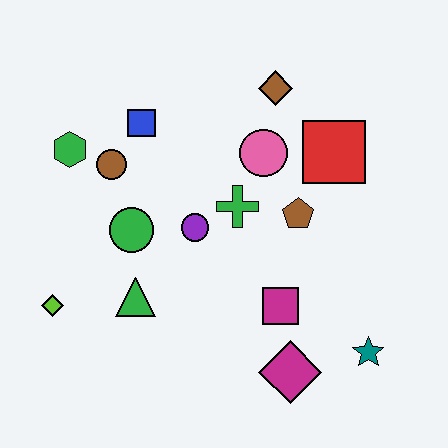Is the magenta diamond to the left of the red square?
Yes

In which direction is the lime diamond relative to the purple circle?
The lime diamond is to the left of the purple circle.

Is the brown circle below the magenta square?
No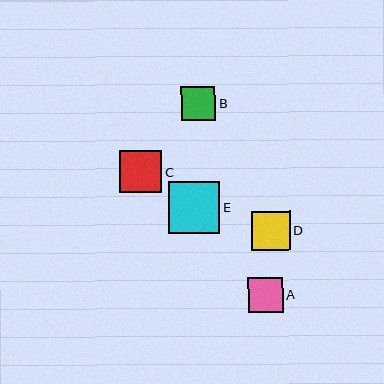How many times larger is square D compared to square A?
Square D is approximately 1.1 times the size of square A.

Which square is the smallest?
Square B is the smallest with a size of approximately 34 pixels.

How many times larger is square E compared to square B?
Square E is approximately 1.5 times the size of square B.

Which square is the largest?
Square E is the largest with a size of approximately 52 pixels.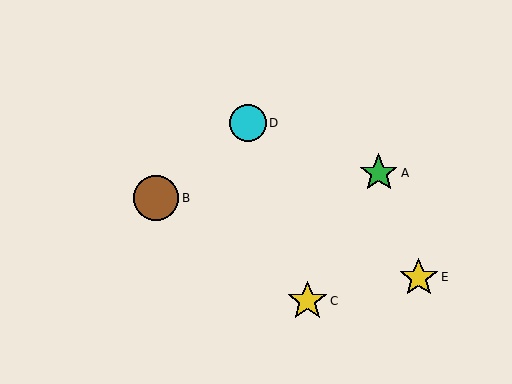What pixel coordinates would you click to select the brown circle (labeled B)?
Click at (156, 198) to select the brown circle B.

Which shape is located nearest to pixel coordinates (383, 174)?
The green star (labeled A) at (379, 173) is nearest to that location.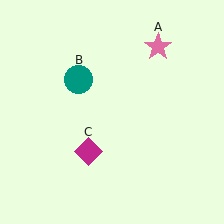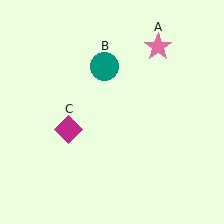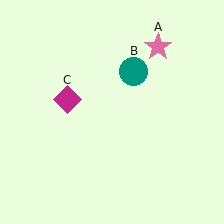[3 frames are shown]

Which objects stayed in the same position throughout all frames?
Pink star (object A) remained stationary.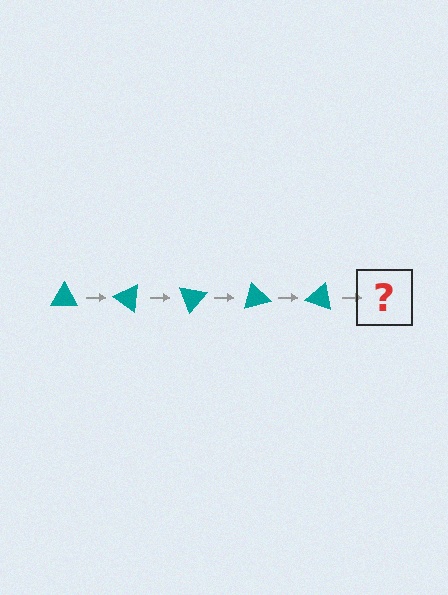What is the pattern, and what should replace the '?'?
The pattern is that the triangle rotates 35 degrees each step. The '?' should be a teal triangle rotated 175 degrees.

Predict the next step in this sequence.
The next step is a teal triangle rotated 175 degrees.